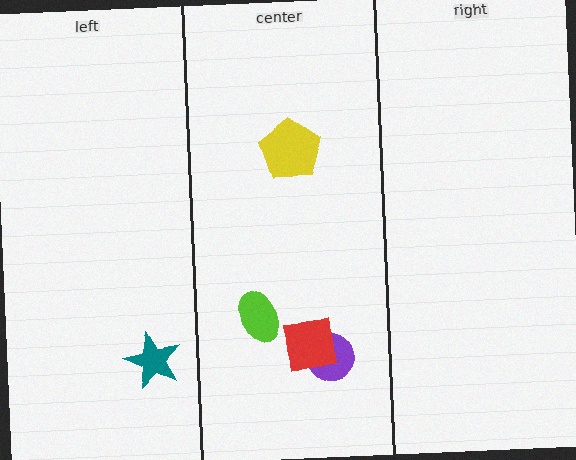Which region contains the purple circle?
The center region.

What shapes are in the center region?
The lime ellipse, the yellow pentagon, the purple circle, the red square.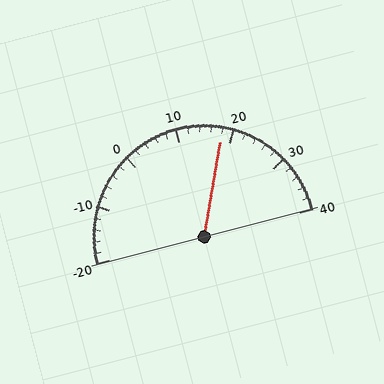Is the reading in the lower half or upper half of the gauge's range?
The reading is in the upper half of the range (-20 to 40).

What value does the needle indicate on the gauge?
The needle indicates approximately 18.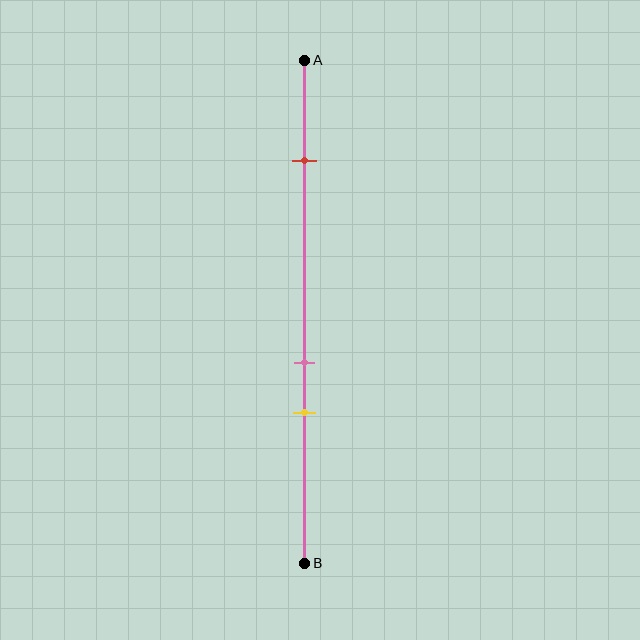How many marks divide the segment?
There are 3 marks dividing the segment.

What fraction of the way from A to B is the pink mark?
The pink mark is approximately 60% (0.6) of the way from A to B.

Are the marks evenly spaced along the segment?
No, the marks are not evenly spaced.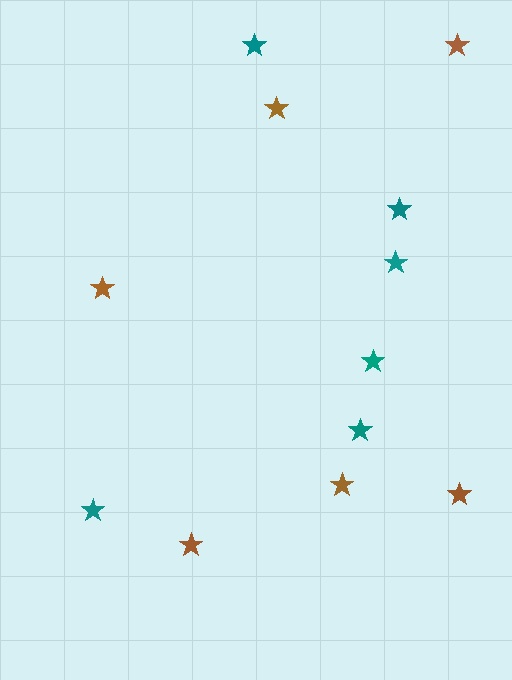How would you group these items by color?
There are 2 groups: one group of teal stars (6) and one group of brown stars (6).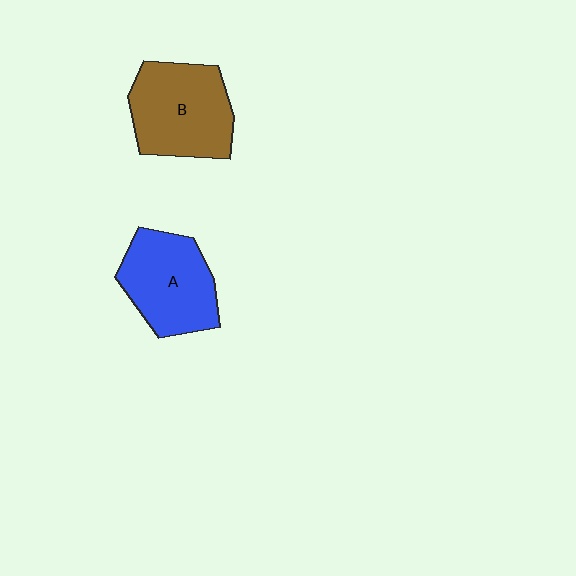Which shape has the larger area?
Shape B (brown).